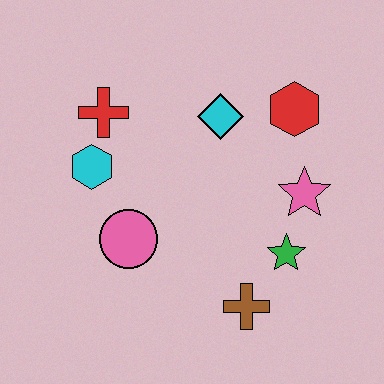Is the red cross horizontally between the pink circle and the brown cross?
No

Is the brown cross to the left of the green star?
Yes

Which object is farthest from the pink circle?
The red hexagon is farthest from the pink circle.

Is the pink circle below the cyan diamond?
Yes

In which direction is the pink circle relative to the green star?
The pink circle is to the left of the green star.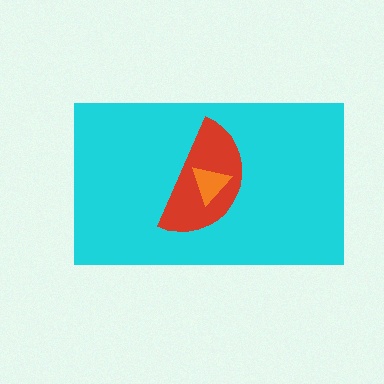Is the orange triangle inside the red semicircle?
Yes.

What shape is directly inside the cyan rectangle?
The red semicircle.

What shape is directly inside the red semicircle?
The orange triangle.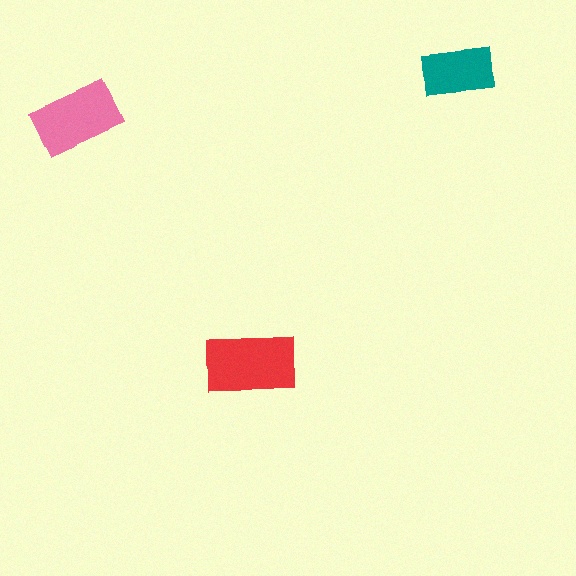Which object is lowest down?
The red rectangle is bottommost.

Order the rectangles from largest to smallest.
the red one, the pink one, the teal one.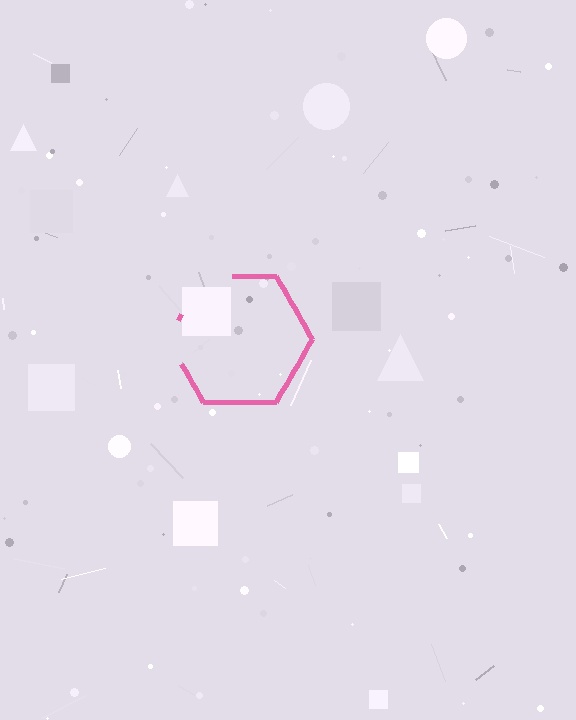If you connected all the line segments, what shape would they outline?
They would outline a hexagon.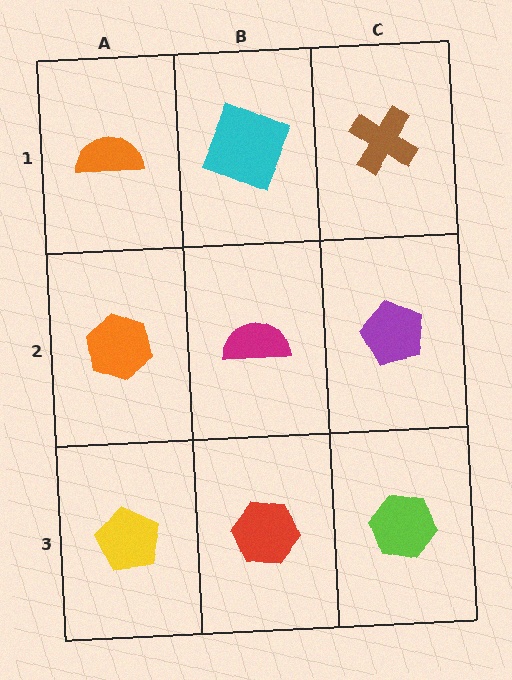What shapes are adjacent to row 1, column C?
A purple pentagon (row 2, column C), a cyan square (row 1, column B).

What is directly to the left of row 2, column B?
An orange hexagon.